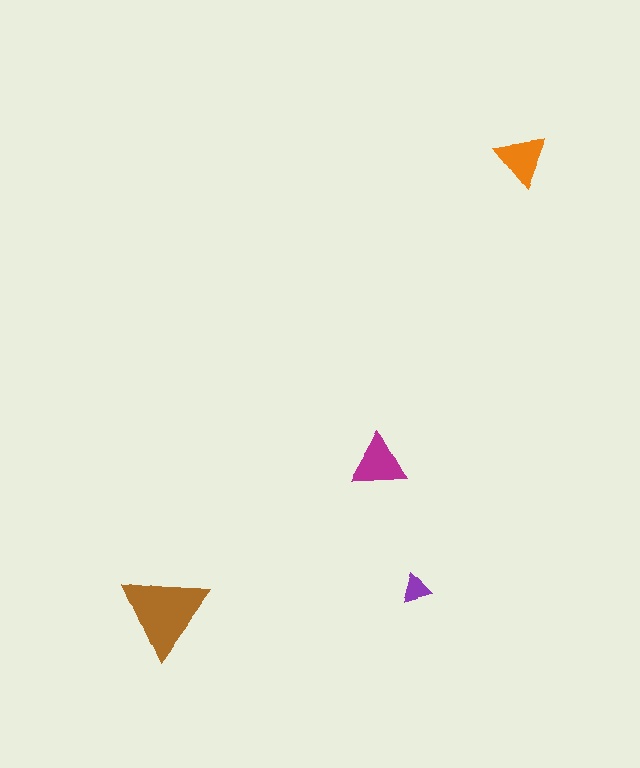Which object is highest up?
The orange triangle is topmost.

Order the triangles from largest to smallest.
the brown one, the magenta one, the orange one, the purple one.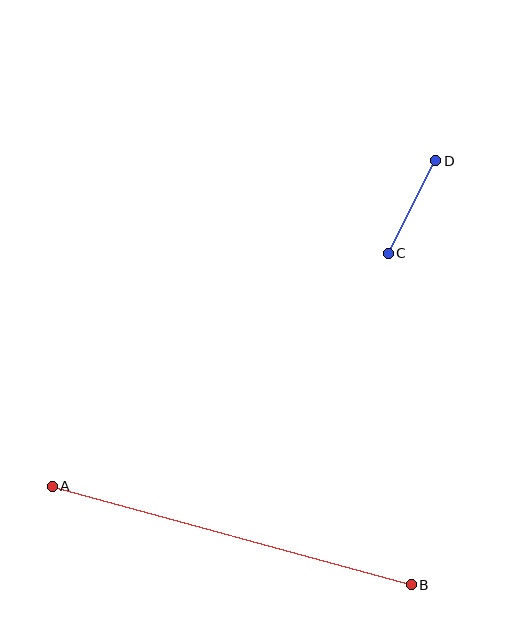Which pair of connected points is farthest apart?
Points A and B are farthest apart.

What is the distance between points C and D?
The distance is approximately 104 pixels.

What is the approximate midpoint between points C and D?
The midpoint is at approximately (412, 207) pixels.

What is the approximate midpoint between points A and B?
The midpoint is at approximately (232, 535) pixels.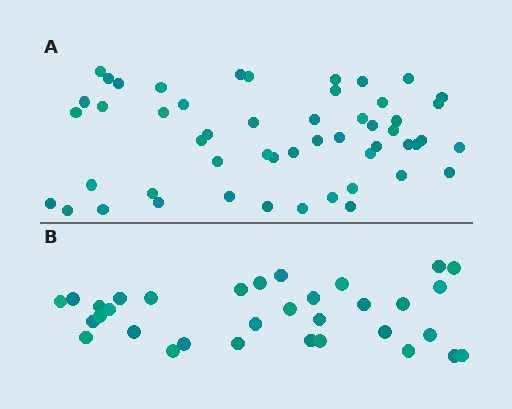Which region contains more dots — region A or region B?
Region A (the top region) has more dots.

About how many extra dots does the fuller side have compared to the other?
Region A has approximately 20 more dots than region B.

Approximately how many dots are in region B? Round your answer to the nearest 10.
About 30 dots. (The exact count is 33, which rounds to 30.)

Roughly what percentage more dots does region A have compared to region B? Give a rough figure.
About 60% more.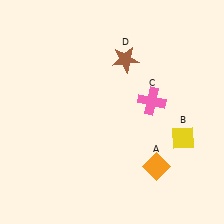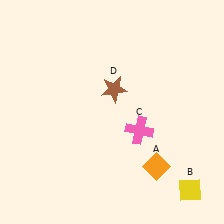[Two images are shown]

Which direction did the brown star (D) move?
The brown star (D) moved down.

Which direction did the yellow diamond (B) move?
The yellow diamond (B) moved down.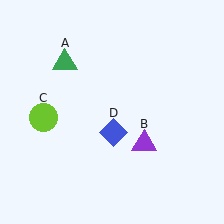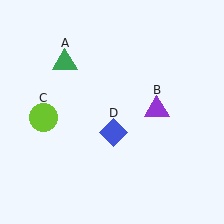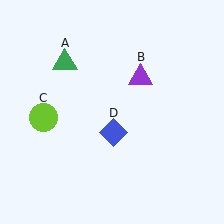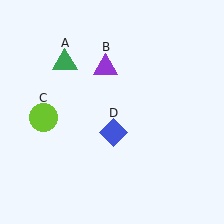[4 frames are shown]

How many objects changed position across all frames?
1 object changed position: purple triangle (object B).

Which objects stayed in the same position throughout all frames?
Green triangle (object A) and lime circle (object C) and blue diamond (object D) remained stationary.